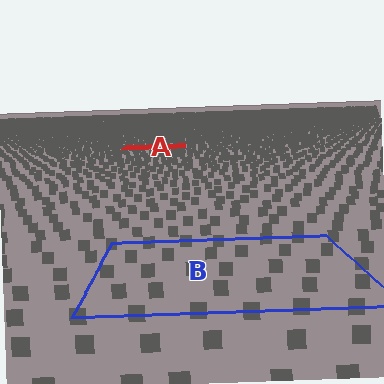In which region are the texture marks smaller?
The texture marks are smaller in region A, because it is farther away.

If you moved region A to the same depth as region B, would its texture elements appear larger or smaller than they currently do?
They would appear larger. At a closer depth, the same texture elements are projected at a bigger on-screen size.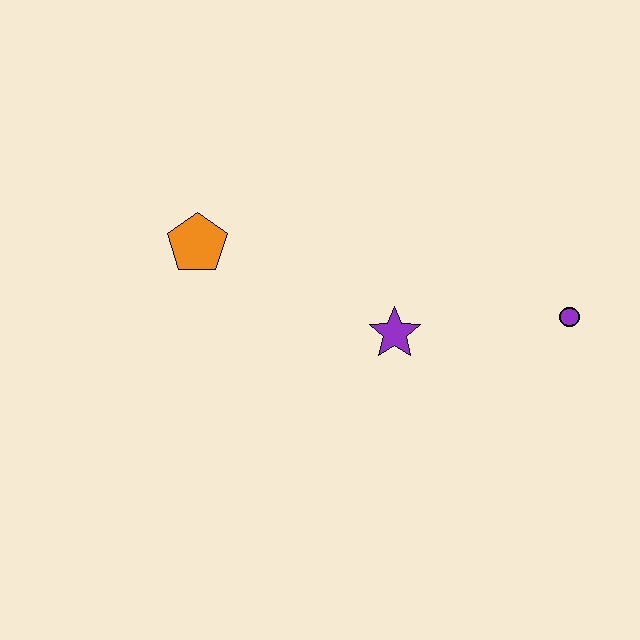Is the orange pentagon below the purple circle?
No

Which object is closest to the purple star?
The purple circle is closest to the purple star.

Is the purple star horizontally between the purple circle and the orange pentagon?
Yes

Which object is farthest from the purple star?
The orange pentagon is farthest from the purple star.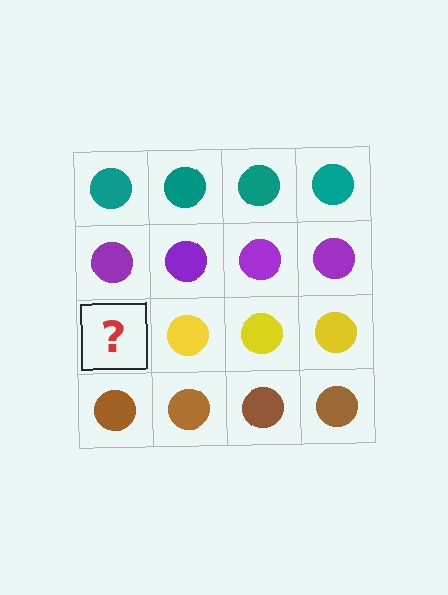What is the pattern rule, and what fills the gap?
The rule is that each row has a consistent color. The gap should be filled with a yellow circle.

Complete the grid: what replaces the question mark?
The question mark should be replaced with a yellow circle.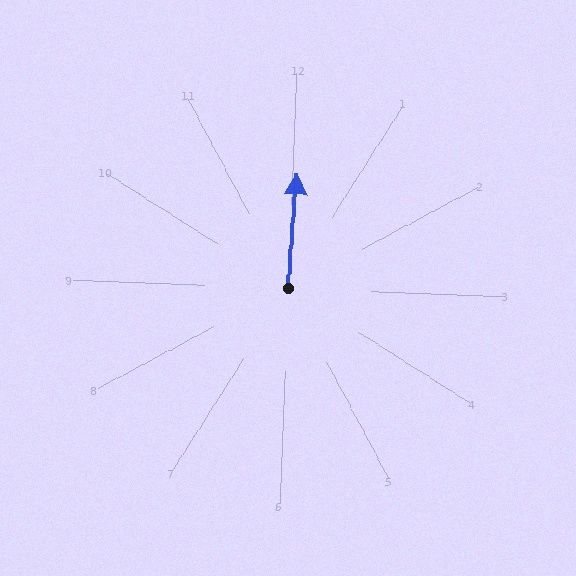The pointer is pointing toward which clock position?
Roughly 12 o'clock.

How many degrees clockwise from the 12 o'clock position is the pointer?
Approximately 2 degrees.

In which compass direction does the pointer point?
North.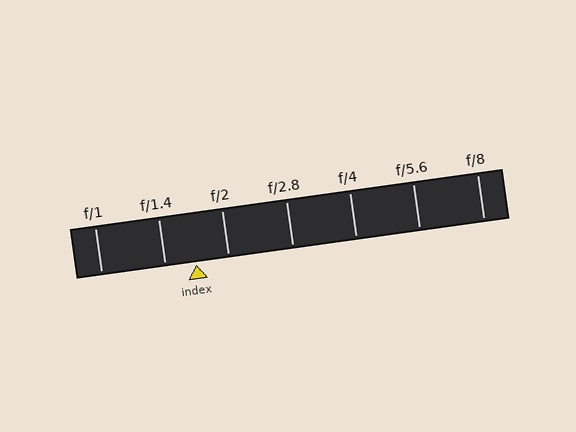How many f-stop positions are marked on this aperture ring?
There are 7 f-stop positions marked.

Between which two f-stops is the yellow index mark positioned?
The index mark is between f/1.4 and f/2.